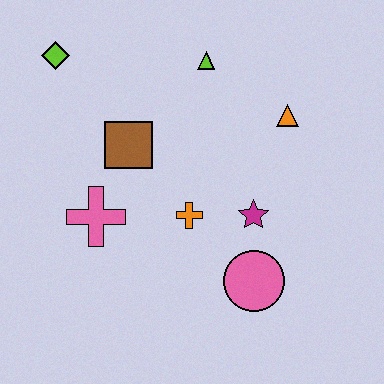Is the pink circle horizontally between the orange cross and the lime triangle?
No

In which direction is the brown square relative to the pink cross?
The brown square is above the pink cross.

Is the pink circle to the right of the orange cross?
Yes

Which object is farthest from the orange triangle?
The lime diamond is farthest from the orange triangle.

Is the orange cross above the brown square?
No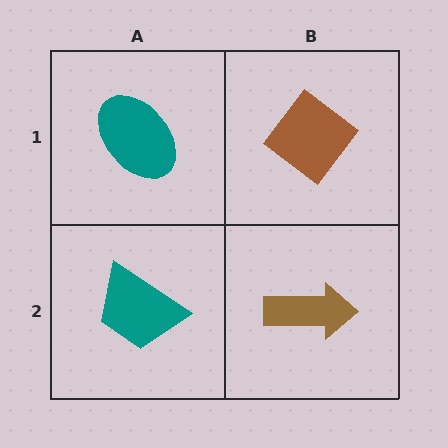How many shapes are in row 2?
2 shapes.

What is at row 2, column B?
A brown arrow.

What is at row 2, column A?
A teal trapezoid.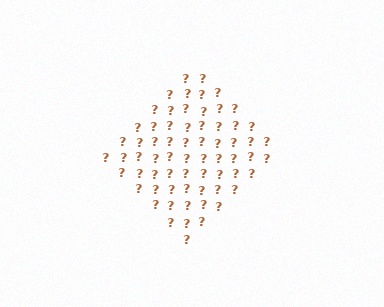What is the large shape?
The large shape is a diamond.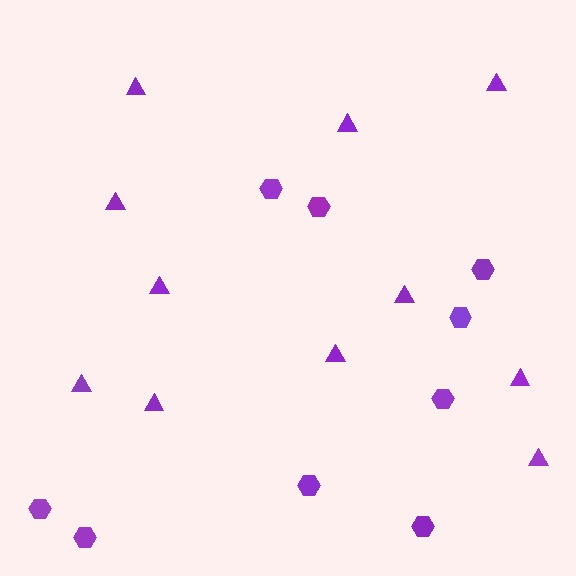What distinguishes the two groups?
There are 2 groups: one group of triangles (11) and one group of hexagons (9).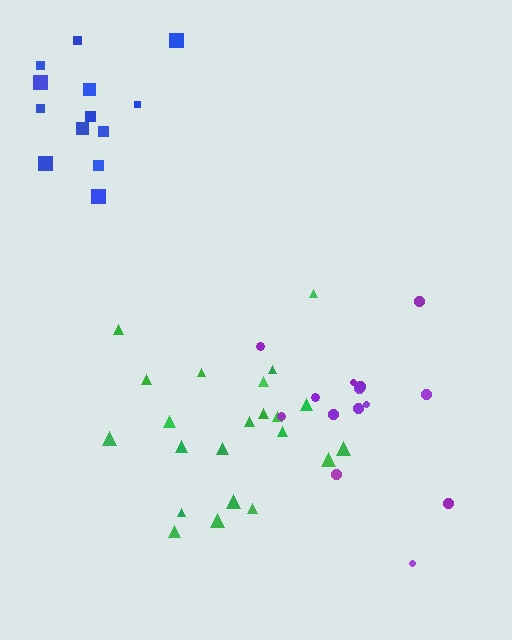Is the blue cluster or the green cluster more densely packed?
Green.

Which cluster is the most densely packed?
Green.